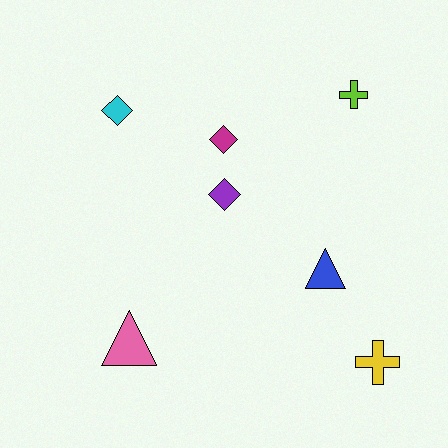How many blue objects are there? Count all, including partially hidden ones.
There is 1 blue object.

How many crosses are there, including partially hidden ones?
There are 2 crosses.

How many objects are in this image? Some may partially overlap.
There are 7 objects.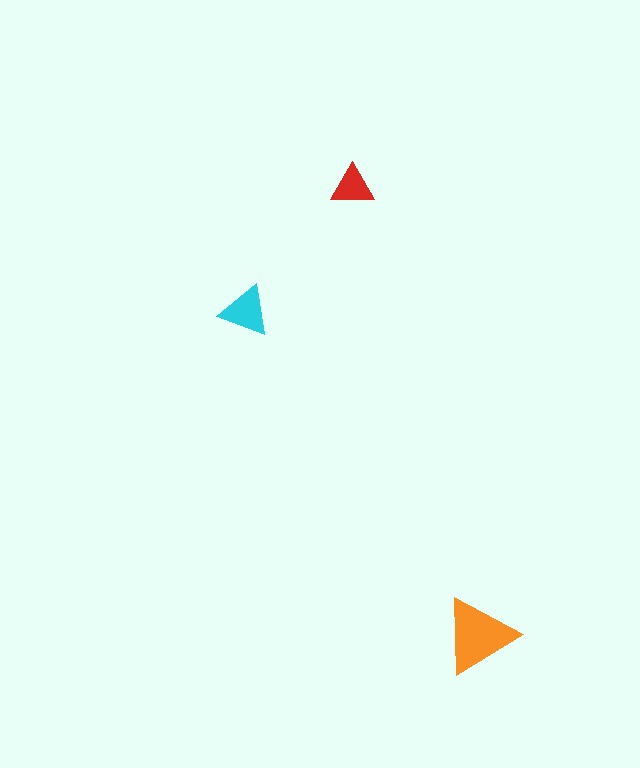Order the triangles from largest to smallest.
the orange one, the cyan one, the red one.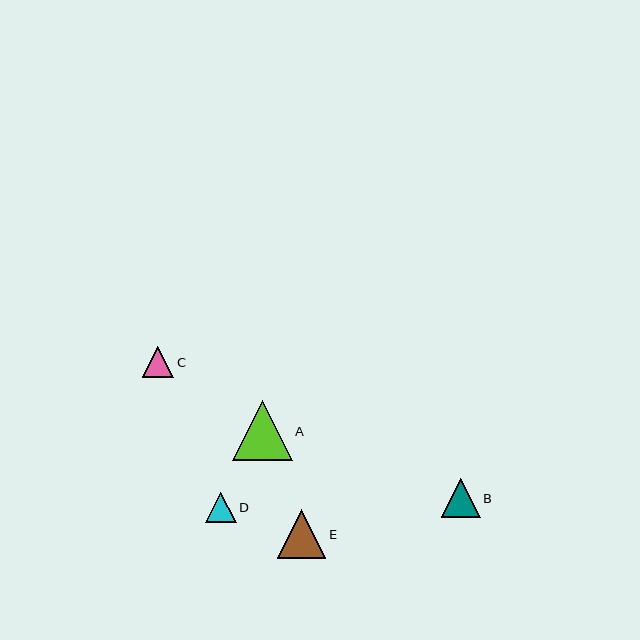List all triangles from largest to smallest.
From largest to smallest: A, E, B, C, D.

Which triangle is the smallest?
Triangle D is the smallest with a size of approximately 30 pixels.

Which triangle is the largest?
Triangle A is the largest with a size of approximately 60 pixels.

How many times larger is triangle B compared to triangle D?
Triangle B is approximately 1.3 times the size of triangle D.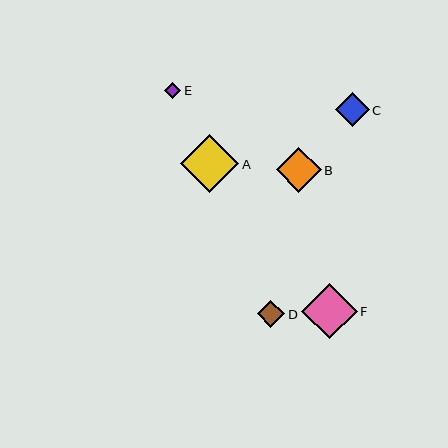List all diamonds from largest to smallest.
From largest to smallest: A, F, B, C, D, E.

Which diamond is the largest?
Diamond A is the largest with a size of approximately 59 pixels.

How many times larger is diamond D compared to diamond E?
Diamond D is approximately 1.7 times the size of diamond E.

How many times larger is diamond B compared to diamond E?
Diamond B is approximately 2.8 times the size of diamond E.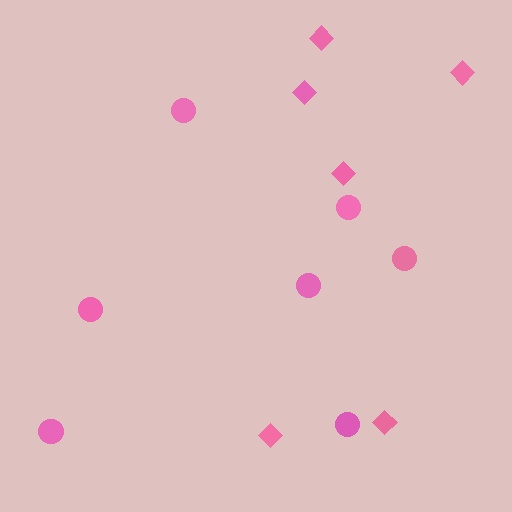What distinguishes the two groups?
There are 2 groups: one group of circles (7) and one group of diamonds (6).